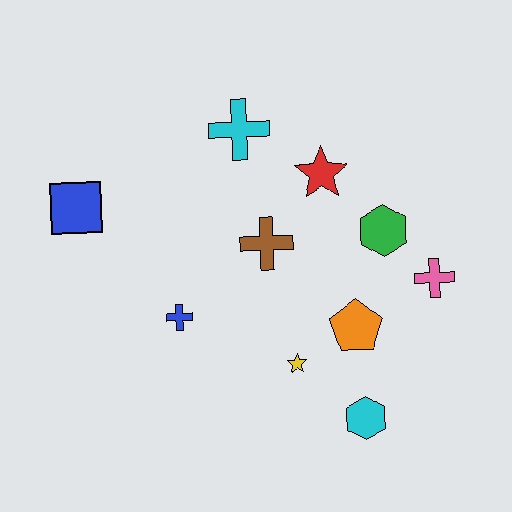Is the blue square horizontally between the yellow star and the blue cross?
No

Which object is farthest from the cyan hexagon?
The blue square is farthest from the cyan hexagon.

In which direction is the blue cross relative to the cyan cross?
The blue cross is below the cyan cross.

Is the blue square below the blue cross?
No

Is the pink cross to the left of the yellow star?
No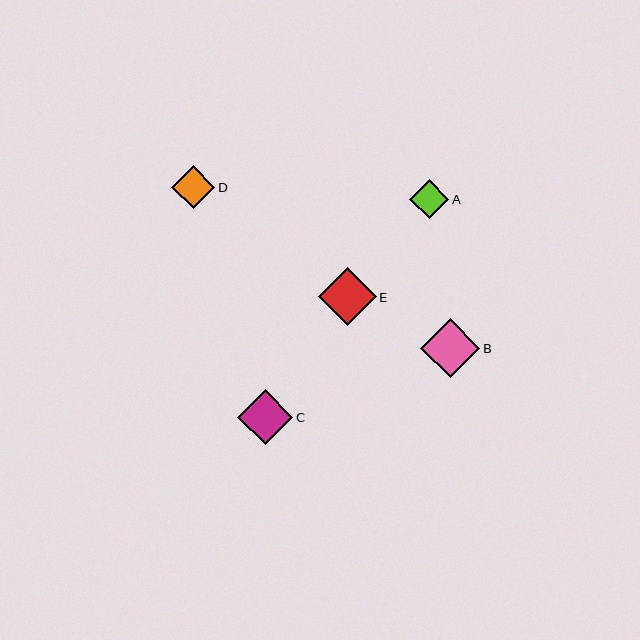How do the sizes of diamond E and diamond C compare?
Diamond E and diamond C are approximately the same size.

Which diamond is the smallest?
Diamond A is the smallest with a size of approximately 39 pixels.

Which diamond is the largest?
Diamond B is the largest with a size of approximately 59 pixels.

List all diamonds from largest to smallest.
From largest to smallest: B, E, C, D, A.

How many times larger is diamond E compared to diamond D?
Diamond E is approximately 1.3 times the size of diamond D.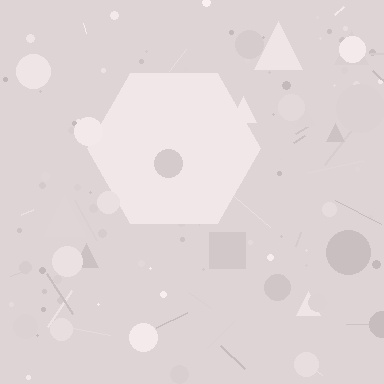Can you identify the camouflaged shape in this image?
The camouflaged shape is a hexagon.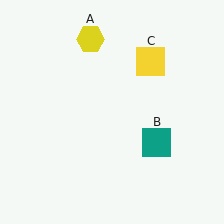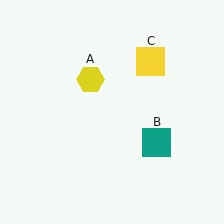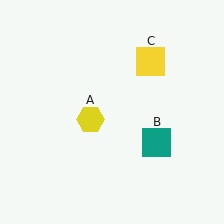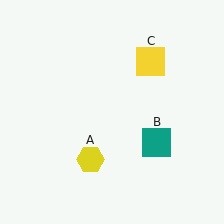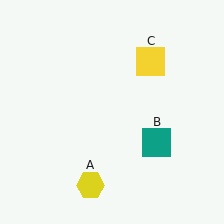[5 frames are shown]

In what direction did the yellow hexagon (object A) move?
The yellow hexagon (object A) moved down.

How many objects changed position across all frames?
1 object changed position: yellow hexagon (object A).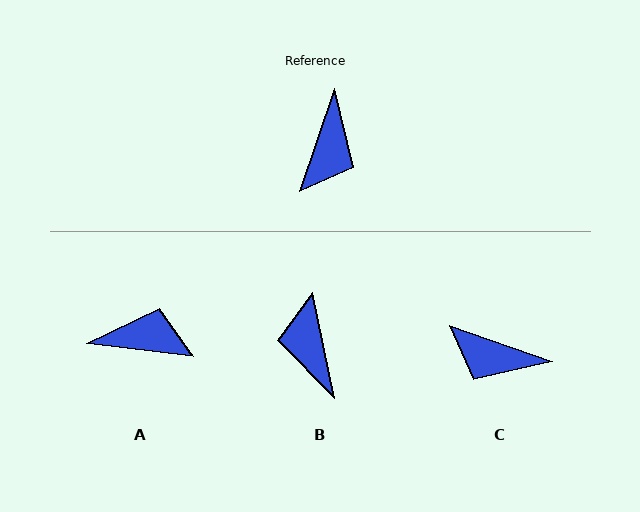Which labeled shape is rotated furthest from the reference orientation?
B, about 150 degrees away.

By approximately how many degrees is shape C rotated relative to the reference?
Approximately 91 degrees clockwise.